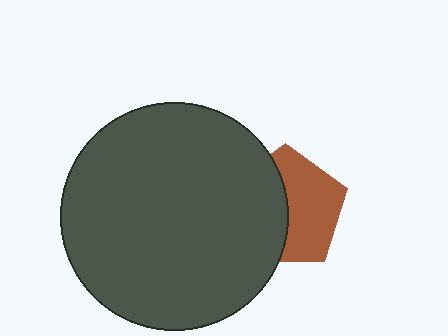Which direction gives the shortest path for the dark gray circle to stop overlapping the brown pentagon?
Moving left gives the shortest separation.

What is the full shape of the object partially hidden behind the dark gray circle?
The partially hidden object is a brown pentagon.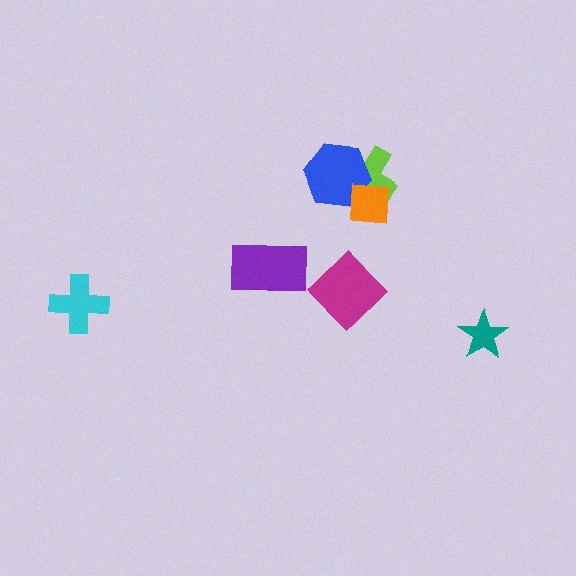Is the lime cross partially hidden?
Yes, it is partially covered by another shape.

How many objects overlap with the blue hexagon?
2 objects overlap with the blue hexagon.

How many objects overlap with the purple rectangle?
0 objects overlap with the purple rectangle.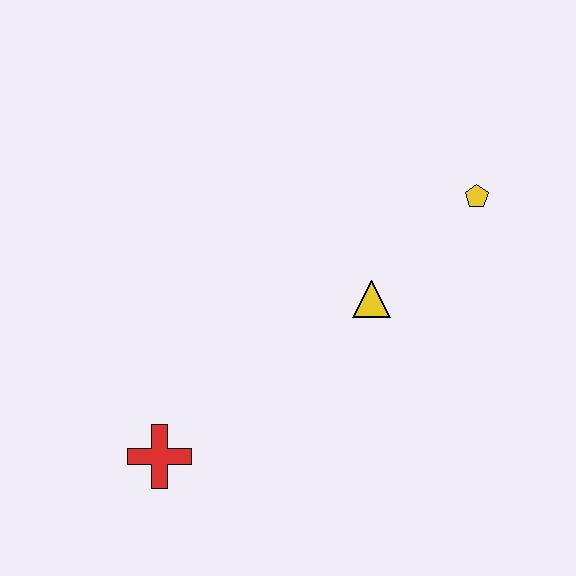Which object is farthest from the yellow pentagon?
The red cross is farthest from the yellow pentagon.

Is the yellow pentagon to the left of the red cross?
No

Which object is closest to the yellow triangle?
The yellow pentagon is closest to the yellow triangle.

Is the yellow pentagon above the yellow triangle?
Yes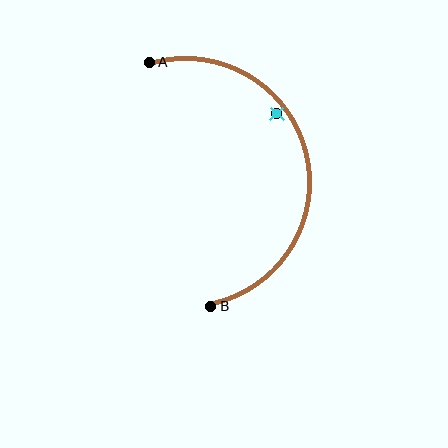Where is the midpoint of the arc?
The arc midpoint is the point on the curve farthest from the straight line joining A and B. It sits to the right of that line.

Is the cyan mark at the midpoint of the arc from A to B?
No — the cyan mark does not lie on the arc at all. It sits slightly inside the curve.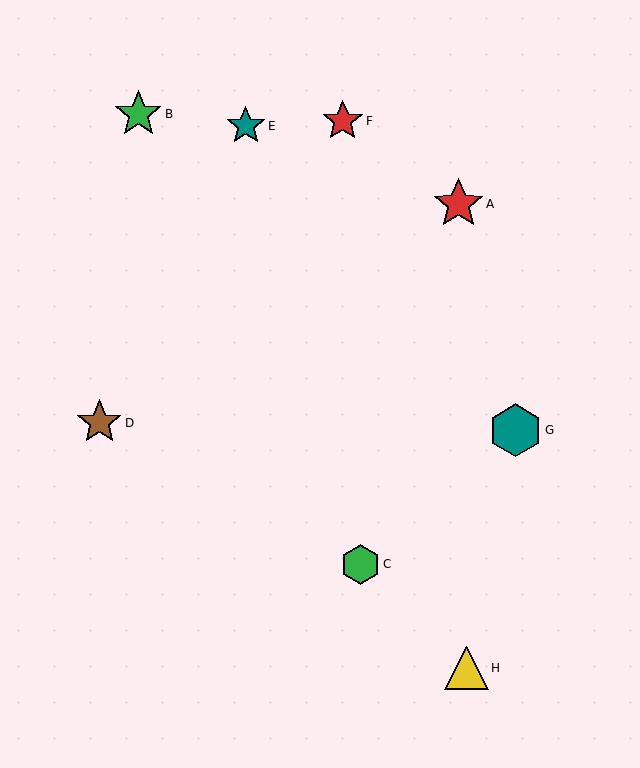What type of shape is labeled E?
Shape E is a teal star.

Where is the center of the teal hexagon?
The center of the teal hexagon is at (516, 430).